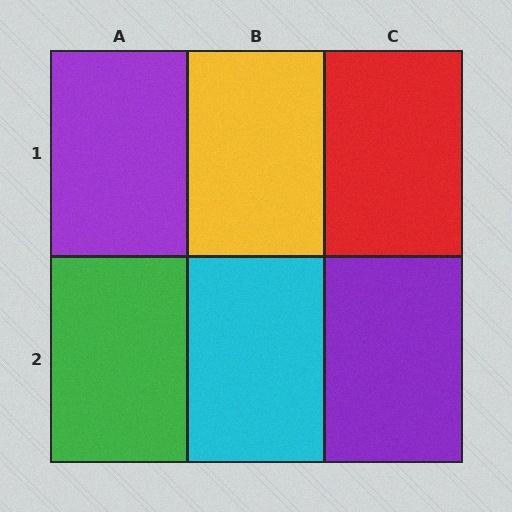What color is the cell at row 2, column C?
Purple.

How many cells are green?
1 cell is green.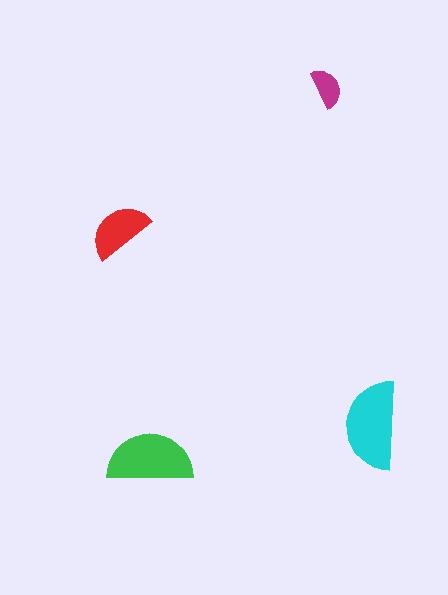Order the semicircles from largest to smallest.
the cyan one, the green one, the red one, the magenta one.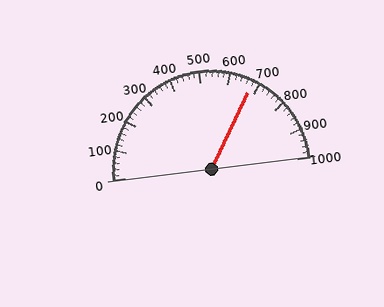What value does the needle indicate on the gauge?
The needle indicates approximately 680.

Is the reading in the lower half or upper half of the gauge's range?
The reading is in the upper half of the range (0 to 1000).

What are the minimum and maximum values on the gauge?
The gauge ranges from 0 to 1000.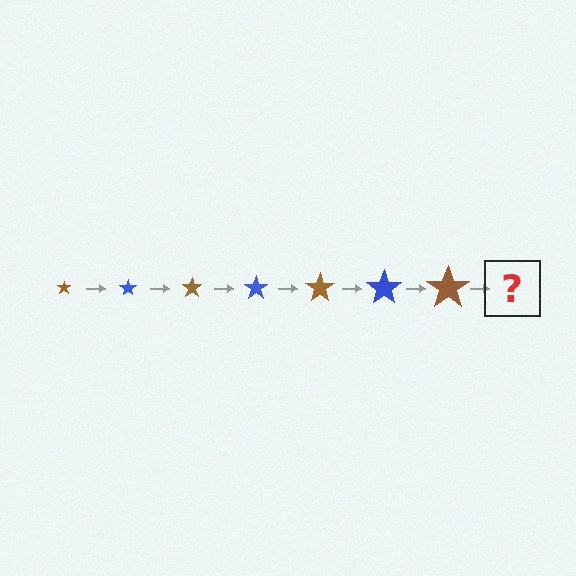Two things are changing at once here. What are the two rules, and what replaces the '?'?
The two rules are that the star grows larger each step and the color cycles through brown and blue. The '?' should be a blue star, larger than the previous one.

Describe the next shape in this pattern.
It should be a blue star, larger than the previous one.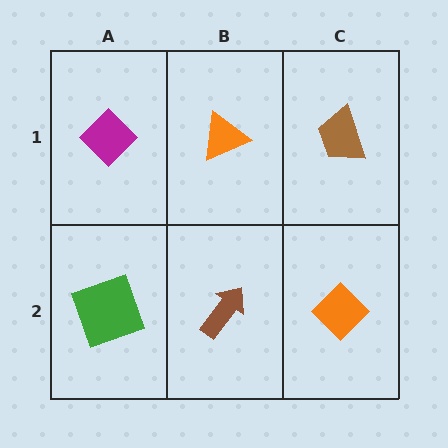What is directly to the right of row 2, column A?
A brown arrow.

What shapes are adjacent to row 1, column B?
A brown arrow (row 2, column B), a magenta diamond (row 1, column A), a brown trapezoid (row 1, column C).